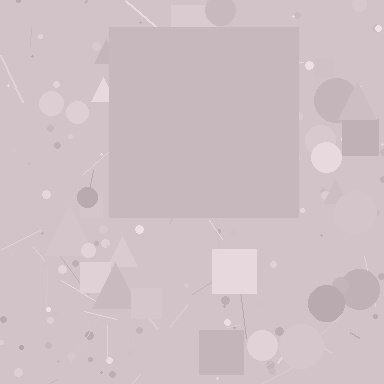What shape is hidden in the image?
A square is hidden in the image.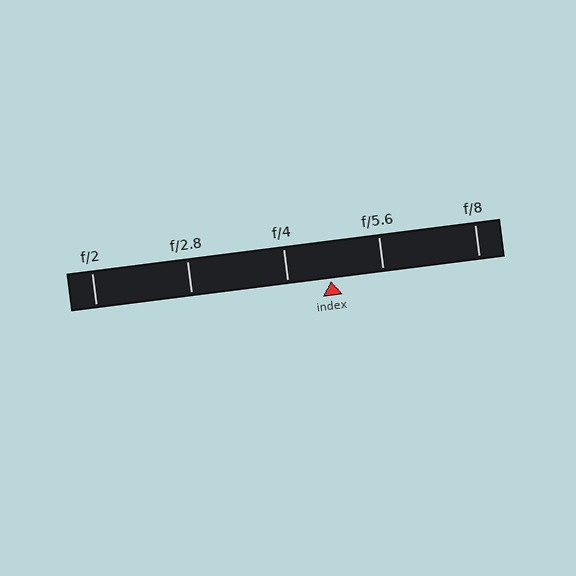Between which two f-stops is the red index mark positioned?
The index mark is between f/4 and f/5.6.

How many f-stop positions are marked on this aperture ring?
There are 5 f-stop positions marked.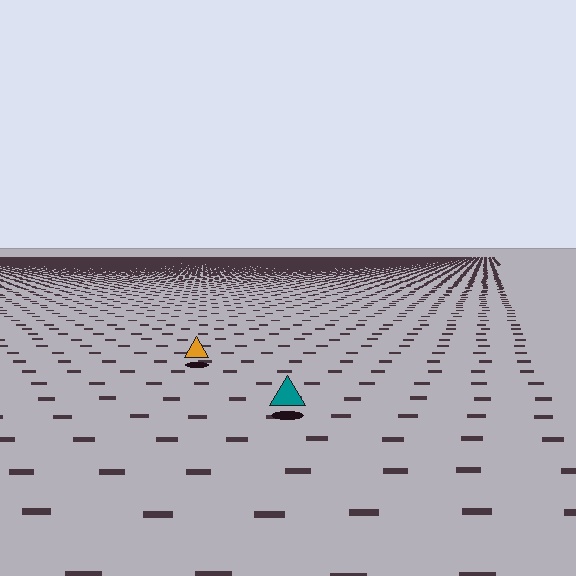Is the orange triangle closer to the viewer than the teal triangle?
No. The teal triangle is closer — you can tell from the texture gradient: the ground texture is coarser near it.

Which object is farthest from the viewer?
The orange triangle is farthest from the viewer. It appears smaller and the ground texture around it is denser.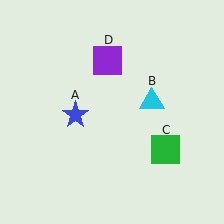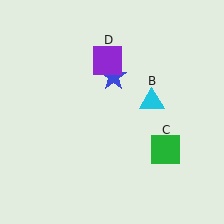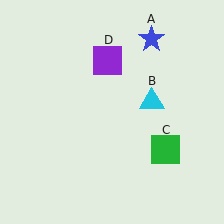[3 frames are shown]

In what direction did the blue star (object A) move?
The blue star (object A) moved up and to the right.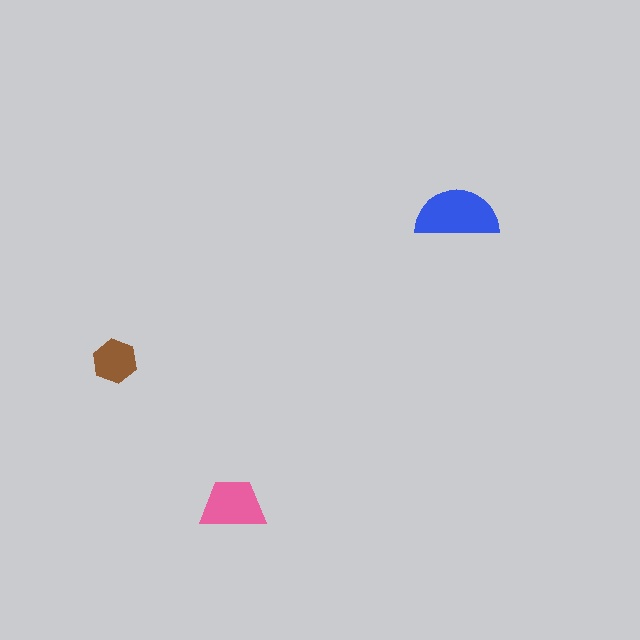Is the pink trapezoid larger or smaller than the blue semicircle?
Smaller.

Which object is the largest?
The blue semicircle.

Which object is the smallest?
The brown hexagon.